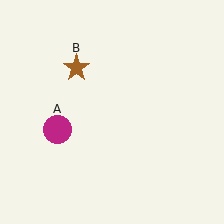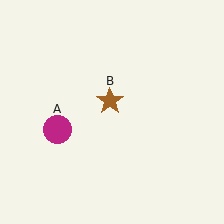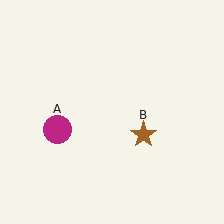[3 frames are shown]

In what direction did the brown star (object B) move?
The brown star (object B) moved down and to the right.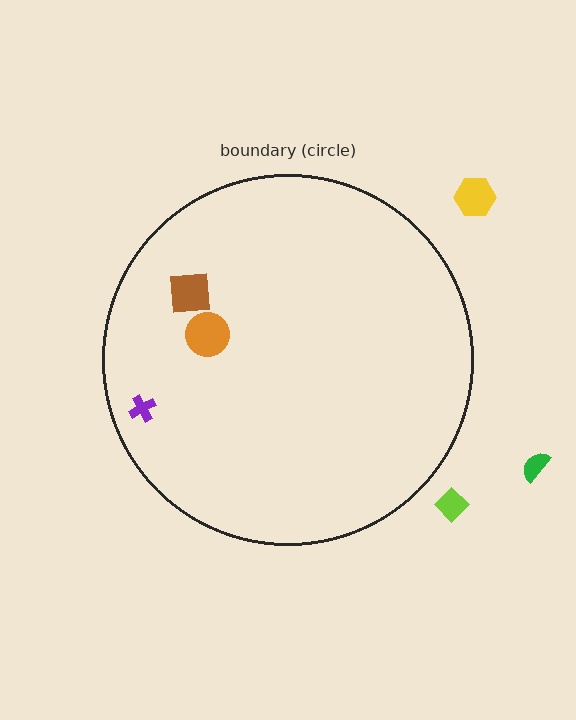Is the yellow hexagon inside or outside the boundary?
Outside.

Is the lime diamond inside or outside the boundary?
Outside.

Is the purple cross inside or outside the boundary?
Inside.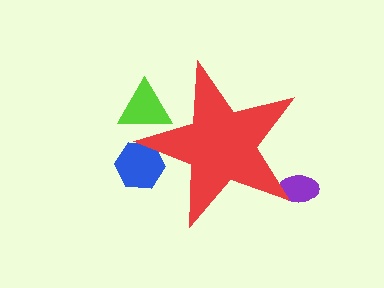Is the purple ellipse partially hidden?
Yes, the purple ellipse is partially hidden behind the red star.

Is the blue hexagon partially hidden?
Yes, the blue hexagon is partially hidden behind the red star.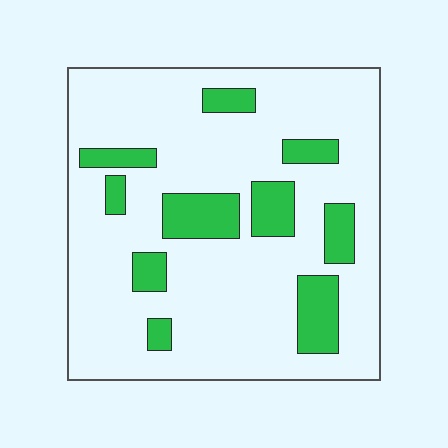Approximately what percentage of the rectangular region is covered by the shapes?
Approximately 20%.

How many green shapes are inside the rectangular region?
10.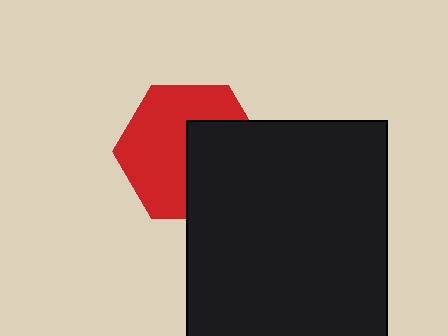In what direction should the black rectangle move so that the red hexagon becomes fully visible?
The black rectangle should move right. That is the shortest direction to clear the overlap and leave the red hexagon fully visible.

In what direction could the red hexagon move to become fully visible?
The red hexagon could move left. That would shift it out from behind the black rectangle entirely.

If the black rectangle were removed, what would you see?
You would see the complete red hexagon.